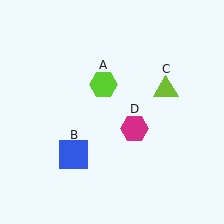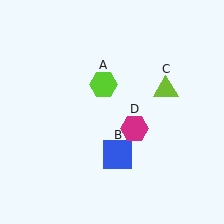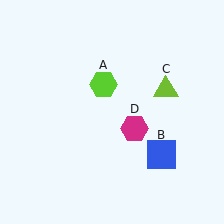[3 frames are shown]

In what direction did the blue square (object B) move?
The blue square (object B) moved right.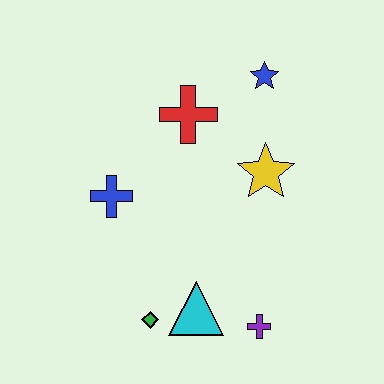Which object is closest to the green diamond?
The cyan triangle is closest to the green diamond.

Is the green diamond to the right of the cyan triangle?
No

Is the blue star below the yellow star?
No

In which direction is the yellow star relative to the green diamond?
The yellow star is above the green diamond.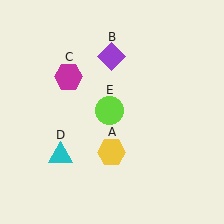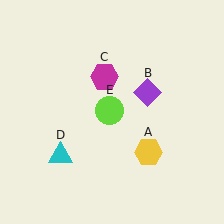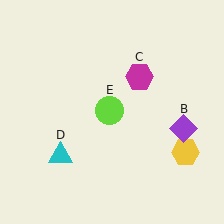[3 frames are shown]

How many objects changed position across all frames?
3 objects changed position: yellow hexagon (object A), purple diamond (object B), magenta hexagon (object C).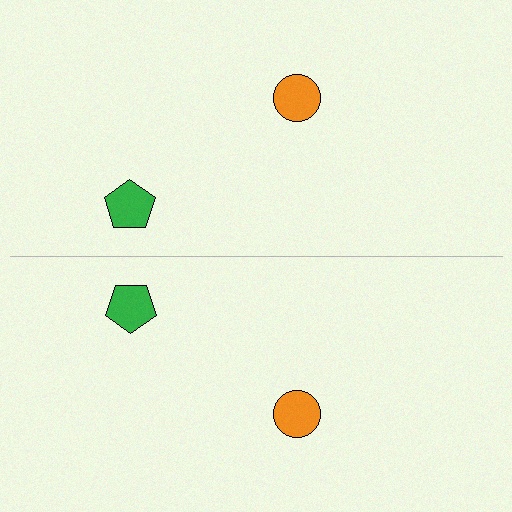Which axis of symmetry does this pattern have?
The pattern has a horizontal axis of symmetry running through the center of the image.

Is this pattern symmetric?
Yes, this pattern has bilateral (reflection) symmetry.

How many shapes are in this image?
There are 4 shapes in this image.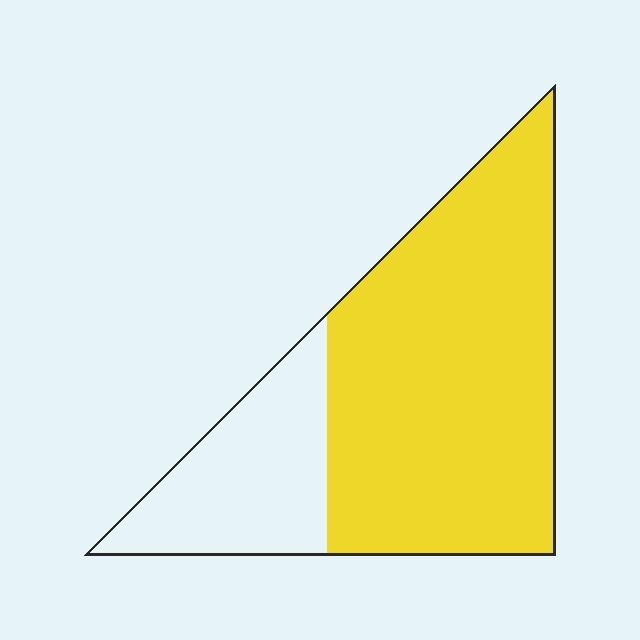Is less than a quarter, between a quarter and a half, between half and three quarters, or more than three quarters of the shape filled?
Between half and three quarters.